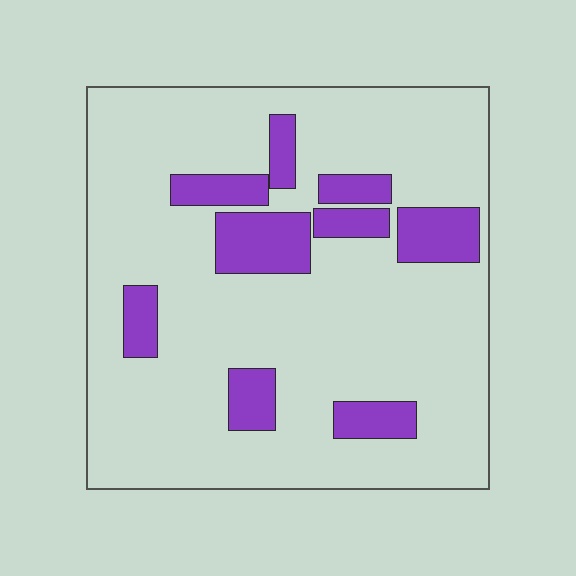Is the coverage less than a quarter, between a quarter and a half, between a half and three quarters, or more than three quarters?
Less than a quarter.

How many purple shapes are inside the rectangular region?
9.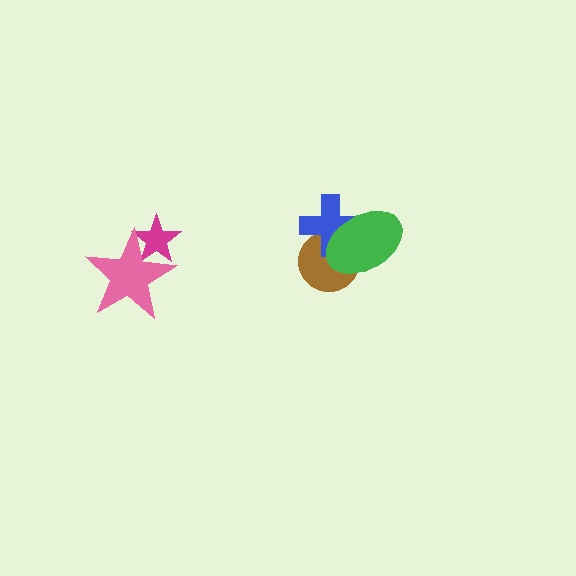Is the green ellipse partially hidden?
No, no other shape covers it.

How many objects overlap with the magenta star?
1 object overlaps with the magenta star.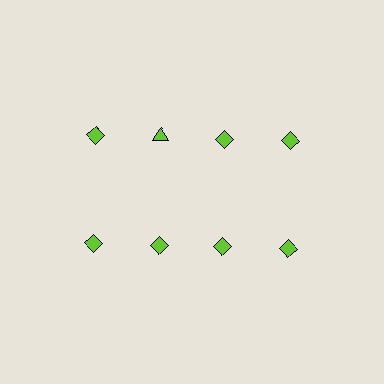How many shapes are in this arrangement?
There are 8 shapes arranged in a grid pattern.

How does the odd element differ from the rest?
It has a different shape: triangle instead of diamond.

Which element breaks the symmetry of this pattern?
The lime triangle in the top row, second from left column breaks the symmetry. All other shapes are lime diamonds.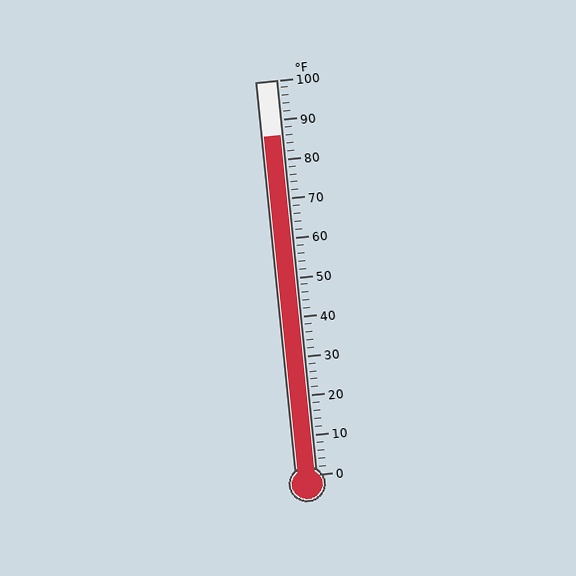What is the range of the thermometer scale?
The thermometer scale ranges from 0°F to 100°F.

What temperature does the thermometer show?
The thermometer shows approximately 86°F.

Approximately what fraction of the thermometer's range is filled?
The thermometer is filled to approximately 85% of its range.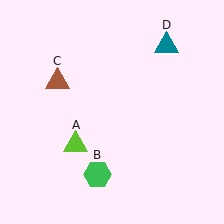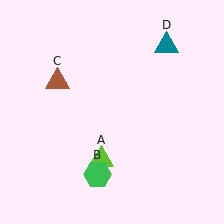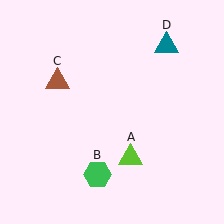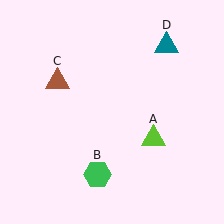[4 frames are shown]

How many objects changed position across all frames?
1 object changed position: lime triangle (object A).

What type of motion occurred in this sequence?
The lime triangle (object A) rotated counterclockwise around the center of the scene.